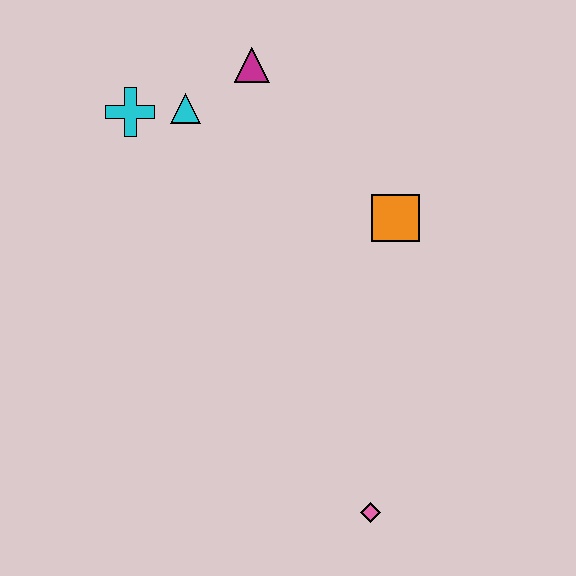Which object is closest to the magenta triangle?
The cyan triangle is closest to the magenta triangle.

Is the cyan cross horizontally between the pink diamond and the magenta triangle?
No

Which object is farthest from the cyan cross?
The pink diamond is farthest from the cyan cross.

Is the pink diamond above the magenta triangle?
No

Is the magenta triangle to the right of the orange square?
No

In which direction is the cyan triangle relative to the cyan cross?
The cyan triangle is to the right of the cyan cross.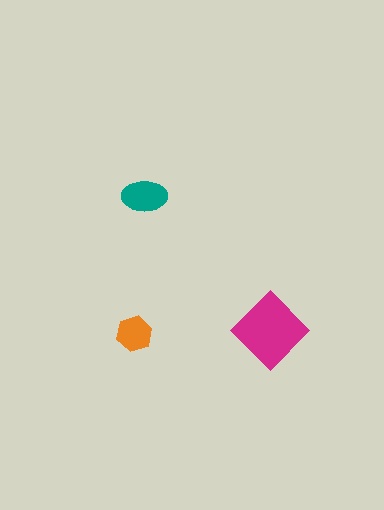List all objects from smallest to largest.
The orange hexagon, the teal ellipse, the magenta diamond.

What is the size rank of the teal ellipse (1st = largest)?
2nd.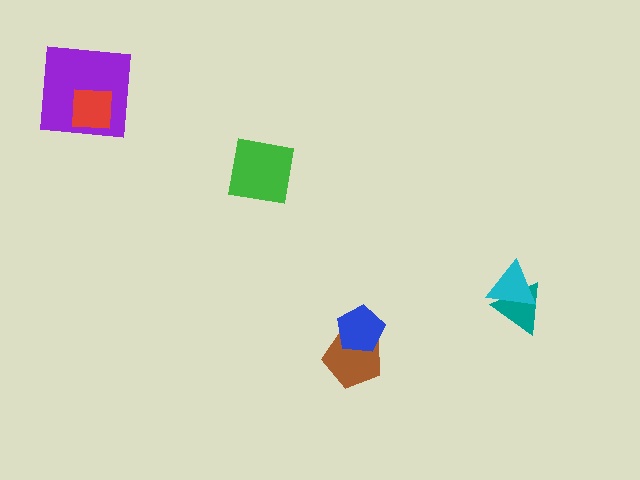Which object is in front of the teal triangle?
The cyan triangle is in front of the teal triangle.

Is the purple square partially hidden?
Yes, it is partially covered by another shape.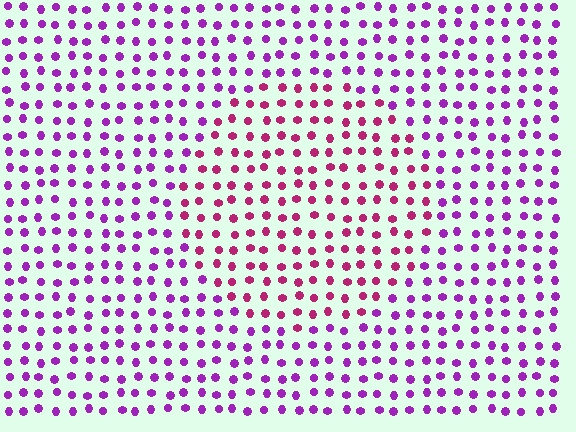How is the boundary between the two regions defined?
The boundary is defined purely by a slight shift in hue (about 38 degrees). Spacing, size, and orientation are identical on both sides.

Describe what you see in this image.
The image is filled with small purple elements in a uniform arrangement. A circle-shaped region is visible where the elements are tinted to a slightly different hue, forming a subtle color boundary.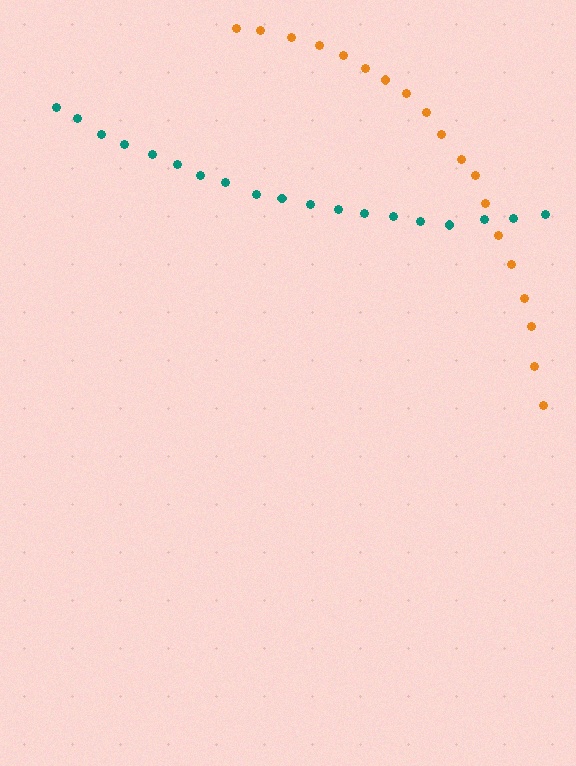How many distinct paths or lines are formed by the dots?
There are 2 distinct paths.